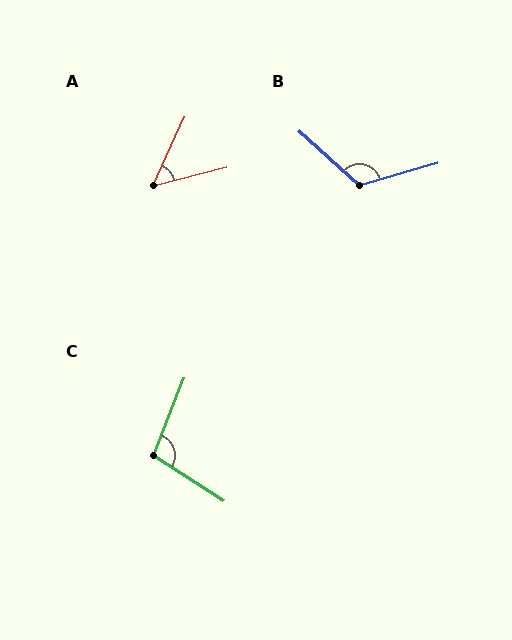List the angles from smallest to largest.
A (51°), C (101°), B (121°).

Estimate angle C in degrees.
Approximately 101 degrees.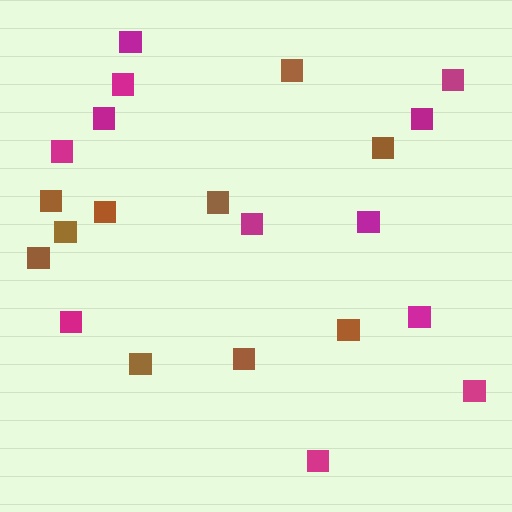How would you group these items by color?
There are 2 groups: one group of brown squares (10) and one group of magenta squares (12).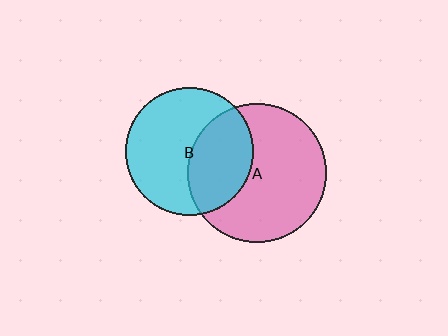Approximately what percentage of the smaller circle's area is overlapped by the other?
Approximately 40%.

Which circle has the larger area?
Circle A (pink).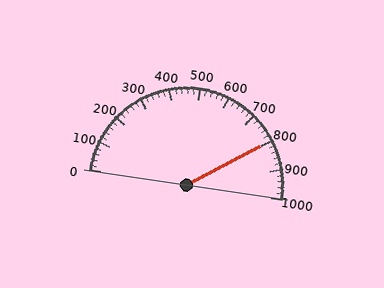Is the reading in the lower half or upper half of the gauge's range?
The reading is in the upper half of the range (0 to 1000).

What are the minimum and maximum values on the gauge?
The gauge ranges from 0 to 1000.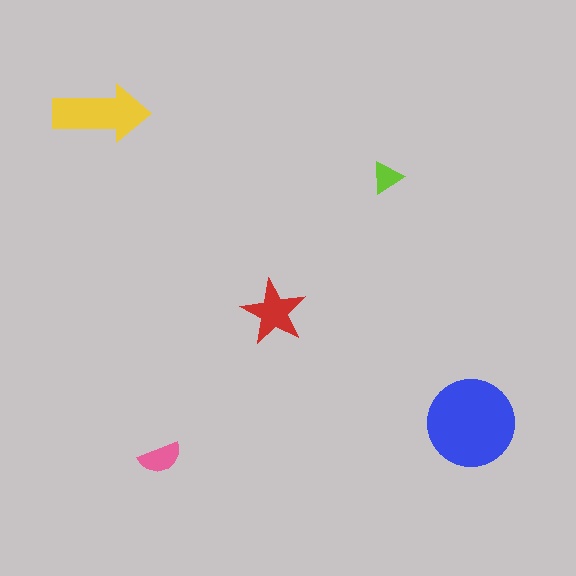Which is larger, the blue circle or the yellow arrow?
The blue circle.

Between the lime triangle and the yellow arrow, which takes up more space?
The yellow arrow.